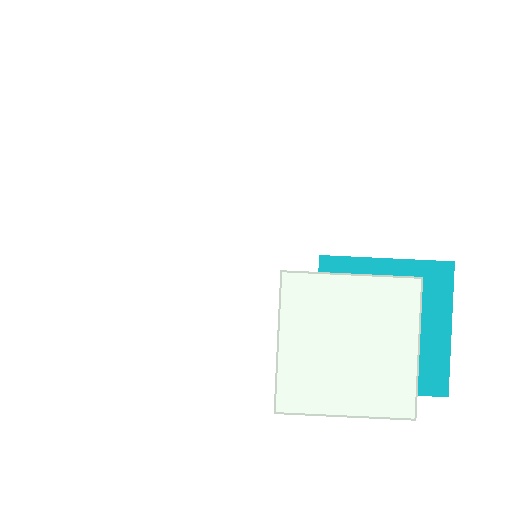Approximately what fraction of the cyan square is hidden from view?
Roughly 66% of the cyan square is hidden behind the white square.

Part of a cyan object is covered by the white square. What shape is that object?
It is a square.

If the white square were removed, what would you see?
You would see the complete cyan square.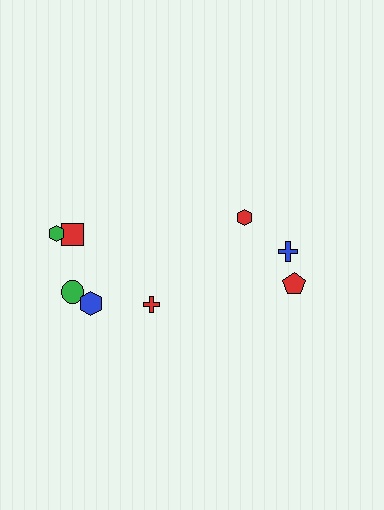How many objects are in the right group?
There are 3 objects.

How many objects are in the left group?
There are 5 objects.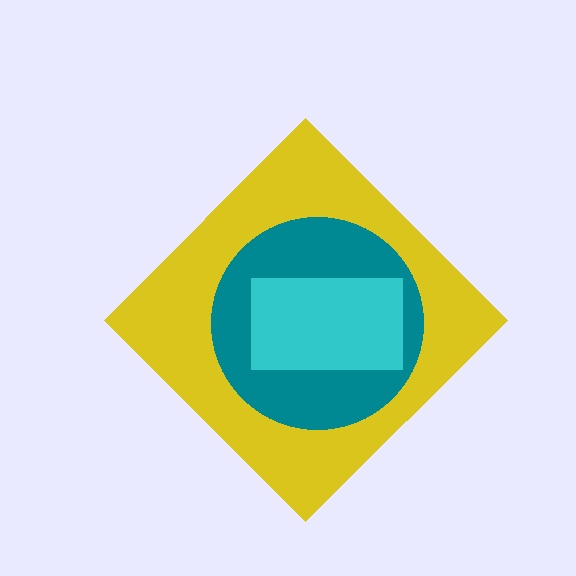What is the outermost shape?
The yellow diamond.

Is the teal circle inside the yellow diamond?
Yes.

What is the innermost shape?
The cyan rectangle.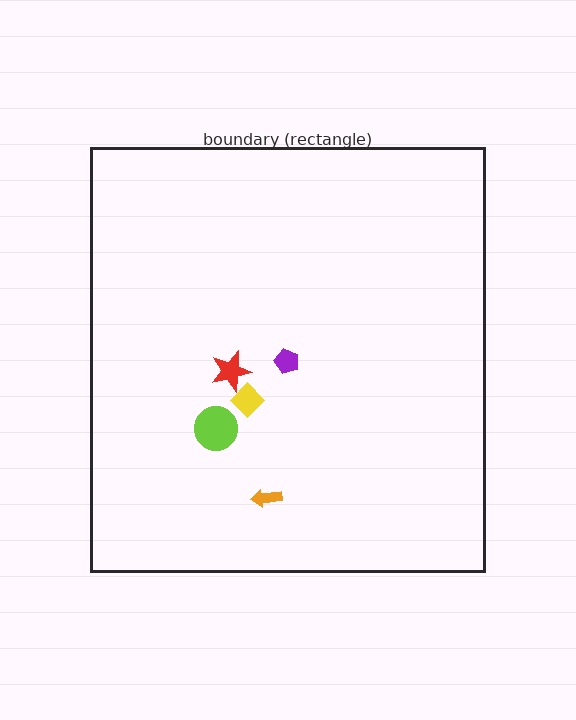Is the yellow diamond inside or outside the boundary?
Inside.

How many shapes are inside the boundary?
5 inside, 0 outside.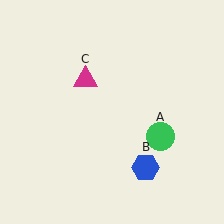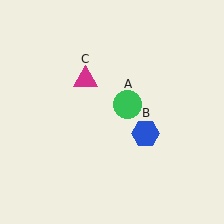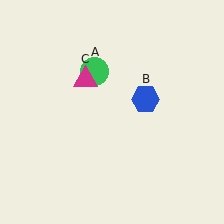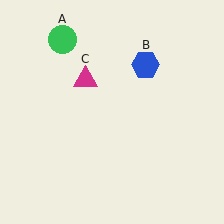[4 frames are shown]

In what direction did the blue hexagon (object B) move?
The blue hexagon (object B) moved up.